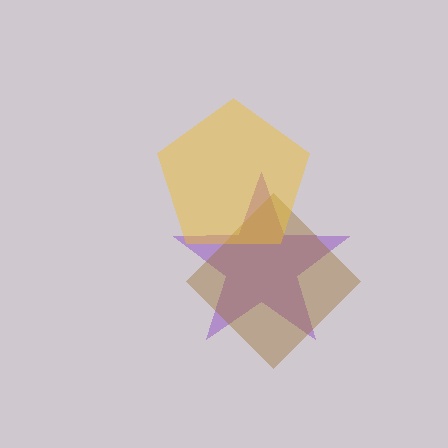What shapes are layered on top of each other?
The layered shapes are: a purple star, a brown diamond, a yellow pentagon.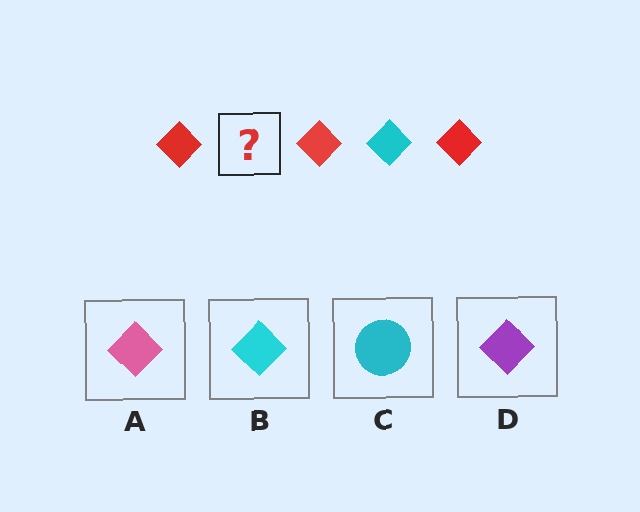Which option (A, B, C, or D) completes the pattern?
B.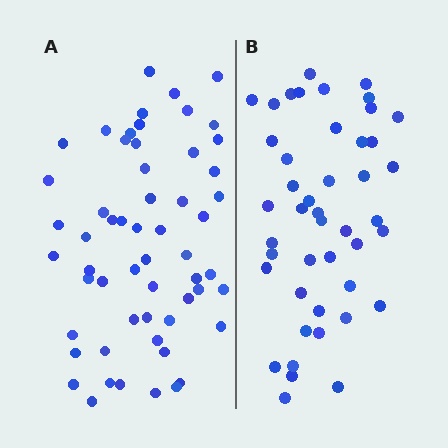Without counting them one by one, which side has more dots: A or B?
Region A (the left region) has more dots.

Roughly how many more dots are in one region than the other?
Region A has roughly 12 or so more dots than region B.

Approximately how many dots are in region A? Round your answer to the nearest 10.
About 60 dots. (The exact count is 57, which rounds to 60.)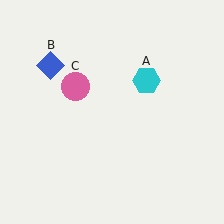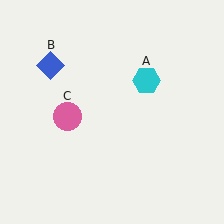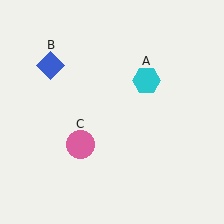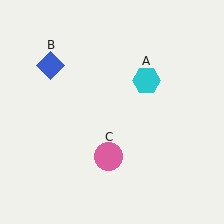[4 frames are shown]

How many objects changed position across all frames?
1 object changed position: pink circle (object C).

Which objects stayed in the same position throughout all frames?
Cyan hexagon (object A) and blue diamond (object B) remained stationary.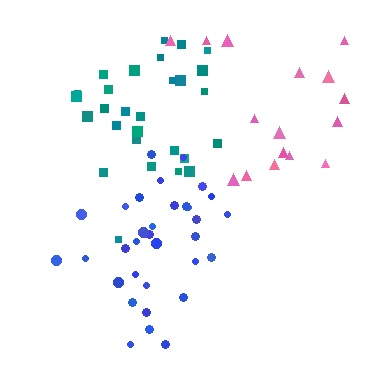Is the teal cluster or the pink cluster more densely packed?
Teal.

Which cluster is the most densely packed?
Blue.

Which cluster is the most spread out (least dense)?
Pink.